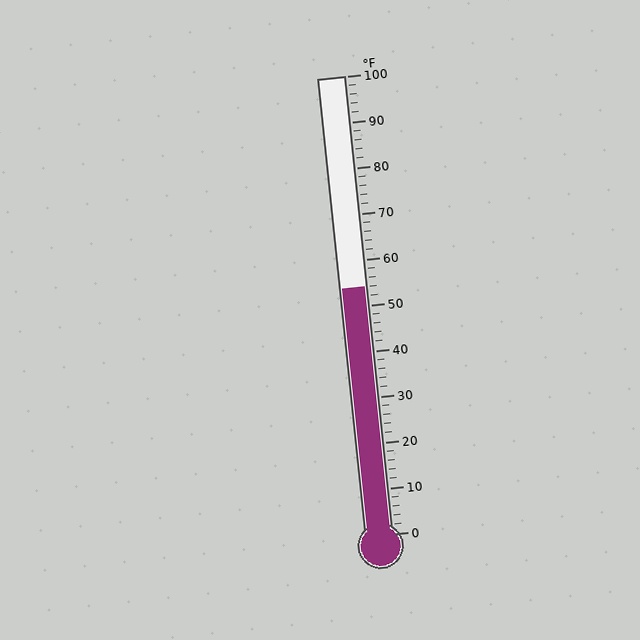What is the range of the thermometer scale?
The thermometer scale ranges from 0°F to 100°F.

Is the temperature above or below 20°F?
The temperature is above 20°F.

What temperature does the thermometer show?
The thermometer shows approximately 54°F.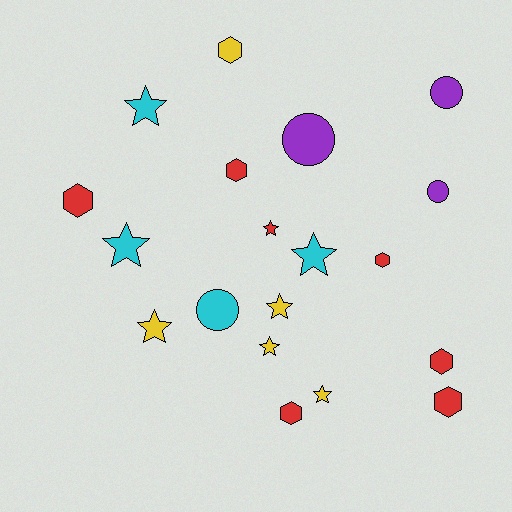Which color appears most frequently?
Red, with 7 objects.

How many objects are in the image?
There are 19 objects.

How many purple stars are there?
There are no purple stars.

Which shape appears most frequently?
Star, with 8 objects.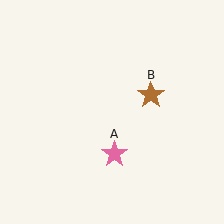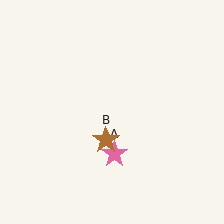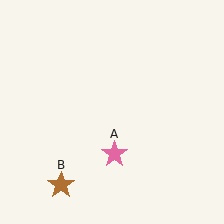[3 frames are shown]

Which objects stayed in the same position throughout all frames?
Pink star (object A) remained stationary.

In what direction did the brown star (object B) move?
The brown star (object B) moved down and to the left.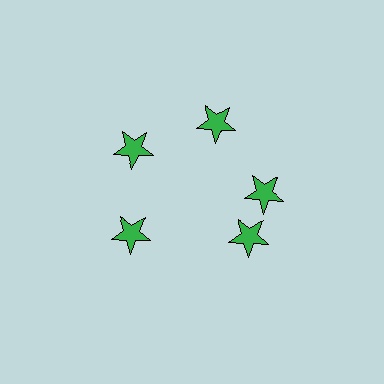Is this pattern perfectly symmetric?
No. The 5 green stars are arranged in a ring, but one element near the 5 o'clock position is rotated out of alignment along the ring, breaking the 5-fold rotational symmetry.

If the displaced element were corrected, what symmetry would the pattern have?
It would have 5-fold rotational symmetry — the pattern would map onto itself every 72 degrees.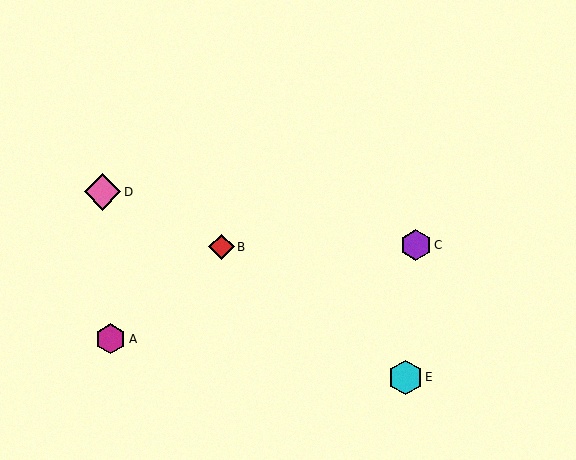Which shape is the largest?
The pink diamond (labeled D) is the largest.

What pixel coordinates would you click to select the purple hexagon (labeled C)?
Click at (416, 245) to select the purple hexagon C.